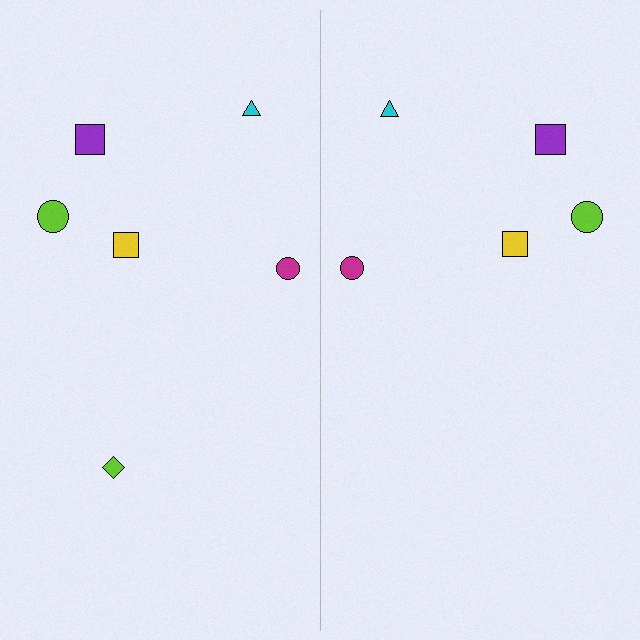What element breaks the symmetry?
A lime diamond is missing from the right side.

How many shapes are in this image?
There are 11 shapes in this image.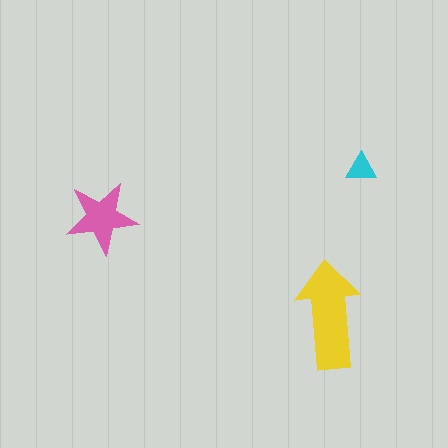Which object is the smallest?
The cyan triangle.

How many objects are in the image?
There are 3 objects in the image.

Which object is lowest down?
The yellow arrow is bottommost.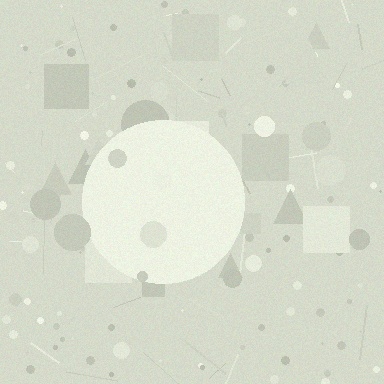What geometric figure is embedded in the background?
A circle is embedded in the background.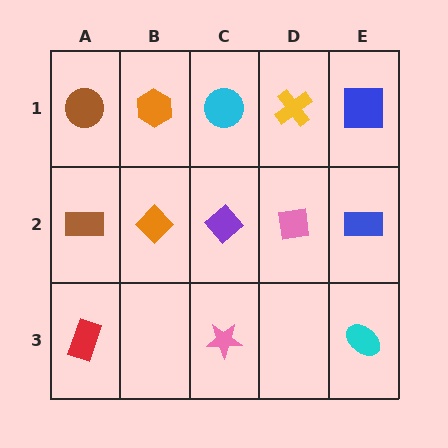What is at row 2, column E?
A blue rectangle.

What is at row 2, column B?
An orange diamond.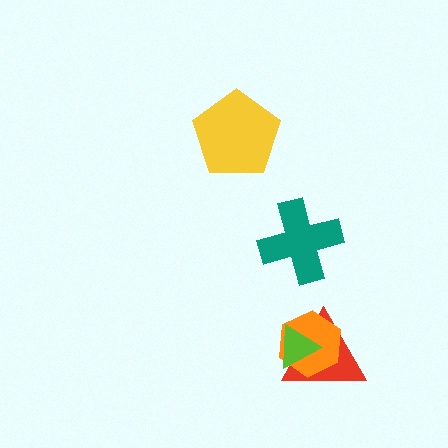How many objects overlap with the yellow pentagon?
0 objects overlap with the yellow pentagon.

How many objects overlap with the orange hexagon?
2 objects overlap with the orange hexagon.